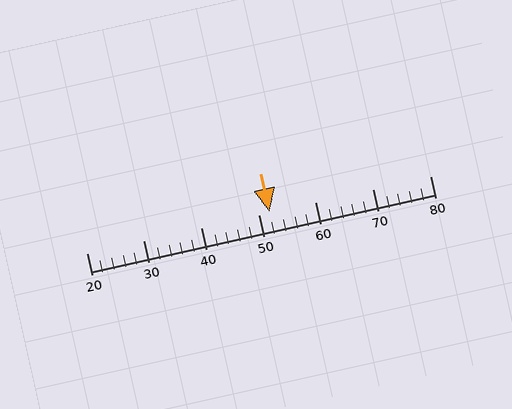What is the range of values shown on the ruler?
The ruler shows values from 20 to 80.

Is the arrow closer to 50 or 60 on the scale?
The arrow is closer to 50.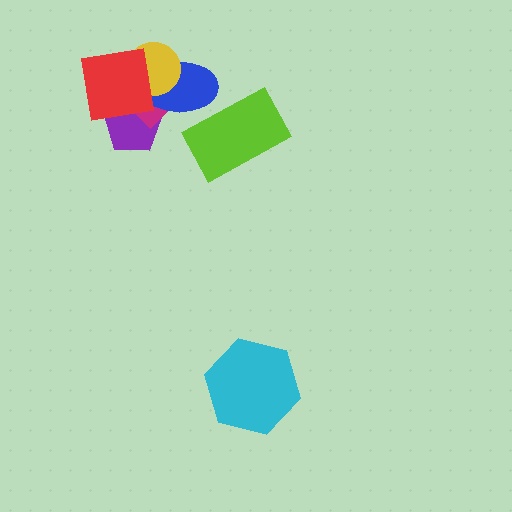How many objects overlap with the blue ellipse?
5 objects overlap with the blue ellipse.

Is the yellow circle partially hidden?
Yes, it is partially covered by another shape.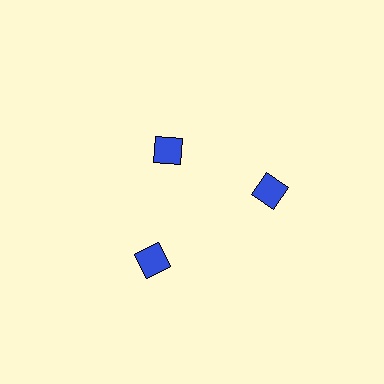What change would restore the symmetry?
The symmetry would be restored by moving it outward, back onto the ring so that all 3 diamonds sit at equal angles and equal distance from the center.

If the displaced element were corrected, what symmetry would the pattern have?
It would have 3-fold rotational symmetry — the pattern would map onto itself every 120 degrees.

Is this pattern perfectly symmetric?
No. The 3 blue diamonds are arranged in a ring, but one element near the 11 o'clock position is pulled inward toward the center, breaking the 3-fold rotational symmetry.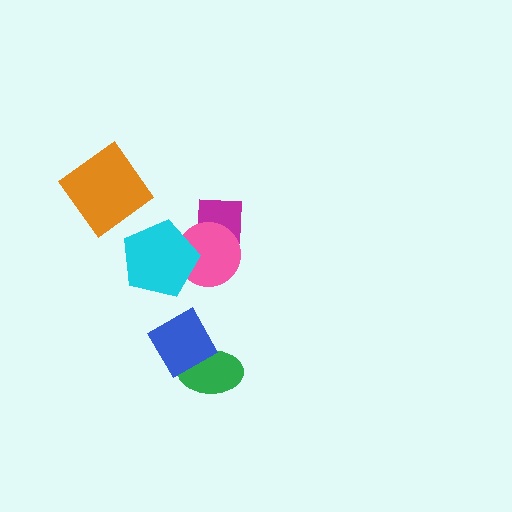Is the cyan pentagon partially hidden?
No, no other shape covers it.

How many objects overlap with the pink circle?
2 objects overlap with the pink circle.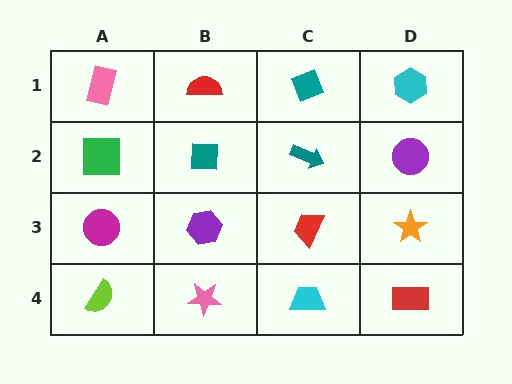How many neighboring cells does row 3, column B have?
4.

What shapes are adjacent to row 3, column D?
A purple circle (row 2, column D), a red rectangle (row 4, column D), a red trapezoid (row 3, column C).